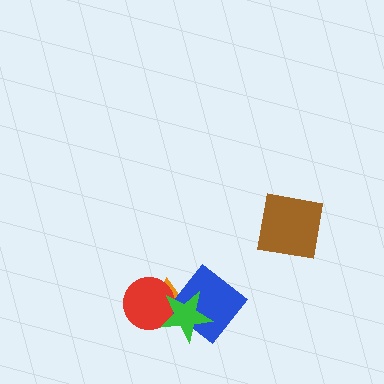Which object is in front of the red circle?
The green star is in front of the red circle.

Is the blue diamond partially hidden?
Yes, it is partially covered by another shape.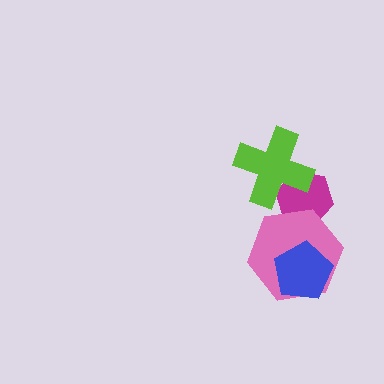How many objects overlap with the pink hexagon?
2 objects overlap with the pink hexagon.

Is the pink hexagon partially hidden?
Yes, it is partially covered by another shape.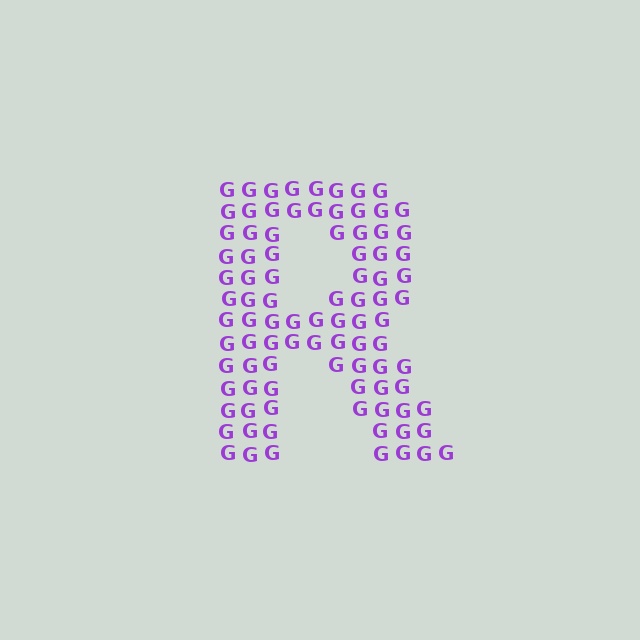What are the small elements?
The small elements are letter G's.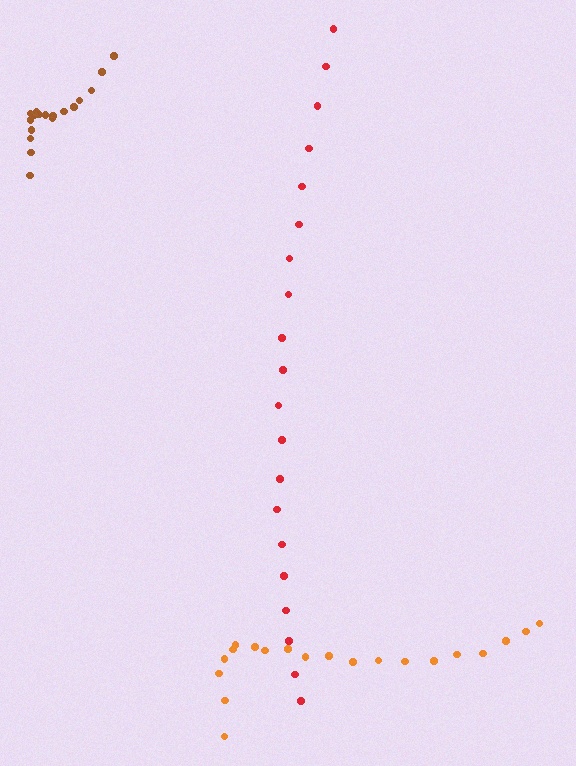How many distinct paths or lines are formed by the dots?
There are 3 distinct paths.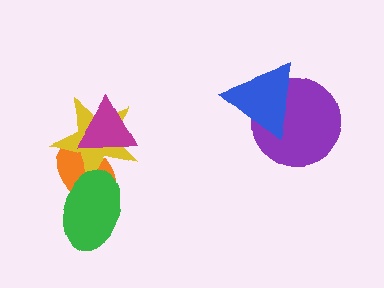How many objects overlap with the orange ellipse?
3 objects overlap with the orange ellipse.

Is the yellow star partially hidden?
Yes, it is partially covered by another shape.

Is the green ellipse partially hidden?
No, no other shape covers it.